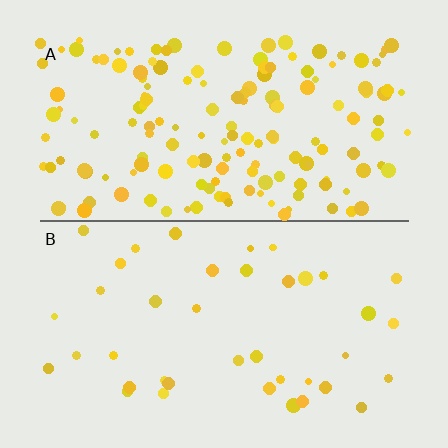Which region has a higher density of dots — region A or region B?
A (the top).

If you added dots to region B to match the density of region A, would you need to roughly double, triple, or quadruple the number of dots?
Approximately quadruple.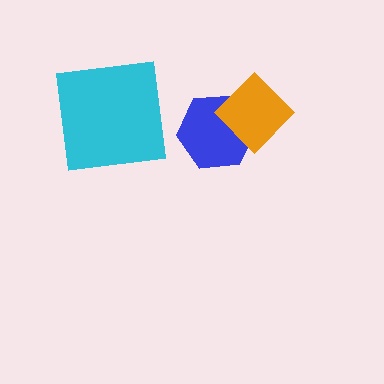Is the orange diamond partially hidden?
No, no other shape covers it.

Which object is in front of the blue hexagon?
The orange diamond is in front of the blue hexagon.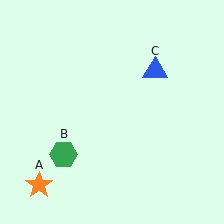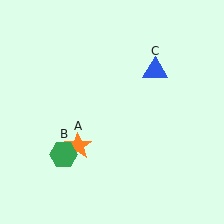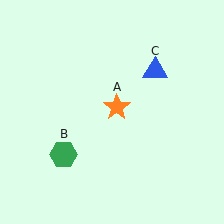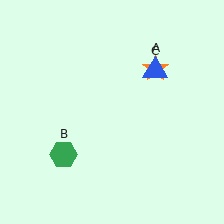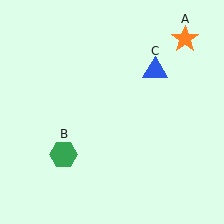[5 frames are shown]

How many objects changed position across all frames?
1 object changed position: orange star (object A).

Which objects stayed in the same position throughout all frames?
Green hexagon (object B) and blue triangle (object C) remained stationary.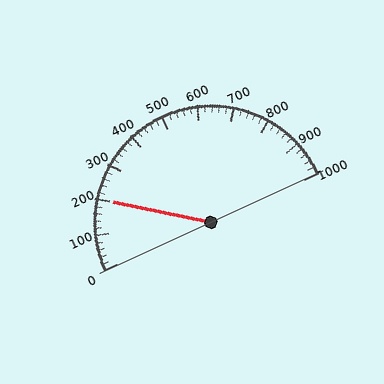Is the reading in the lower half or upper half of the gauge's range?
The reading is in the lower half of the range (0 to 1000).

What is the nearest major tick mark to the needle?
The nearest major tick mark is 200.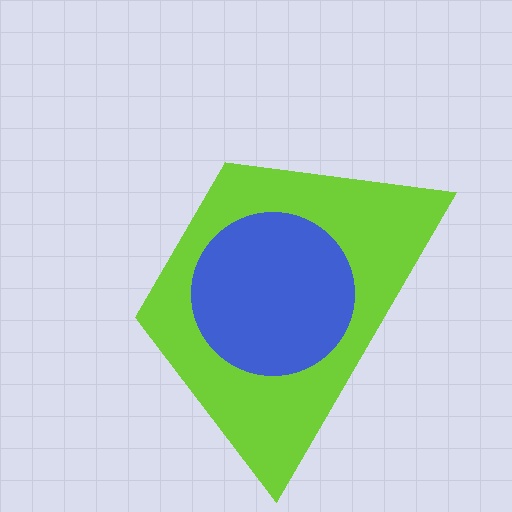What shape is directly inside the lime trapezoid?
The blue circle.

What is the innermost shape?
The blue circle.